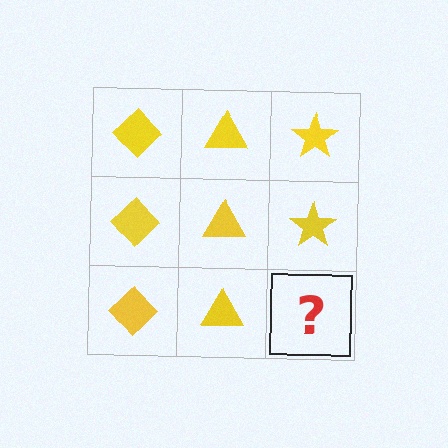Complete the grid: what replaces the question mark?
The question mark should be replaced with a yellow star.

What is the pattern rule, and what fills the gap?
The rule is that each column has a consistent shape. The gap should be filled with a yellow star.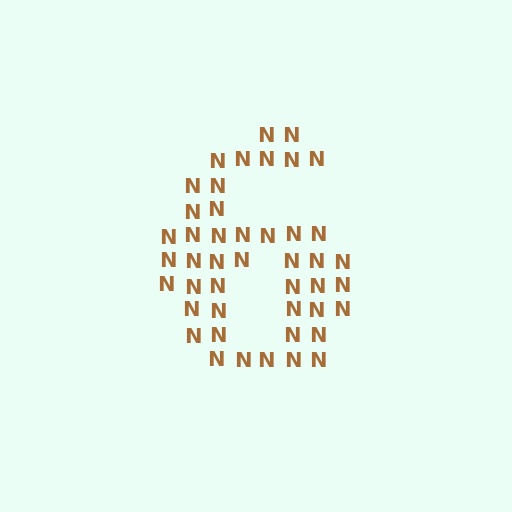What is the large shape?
The large shape is the digit 6.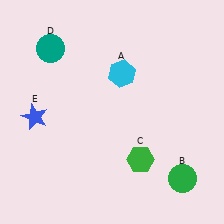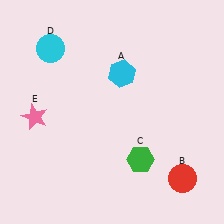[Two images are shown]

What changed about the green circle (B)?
In Image 1, B is green. In Image 2, it changed to red.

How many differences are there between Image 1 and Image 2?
There are 3 differences between the two images.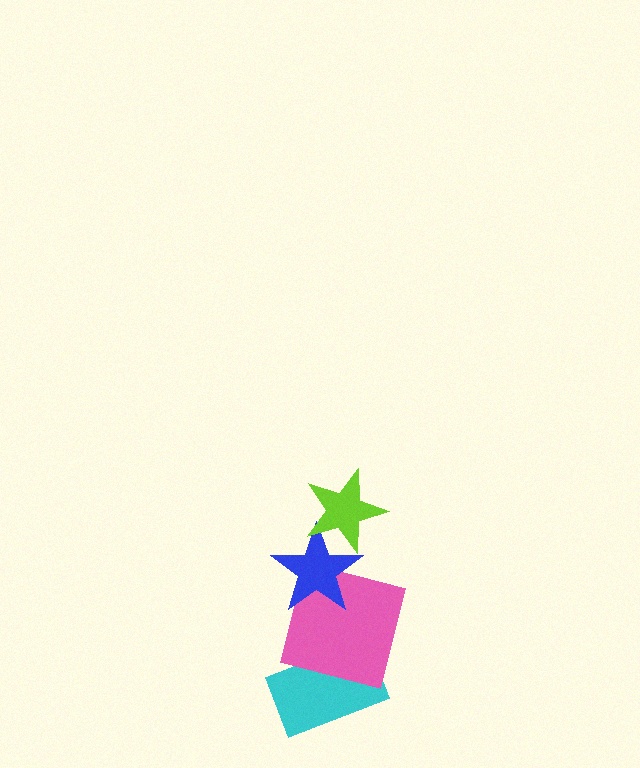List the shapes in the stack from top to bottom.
From top to bottom: the lime star, the blue star, the pink square, the cyan rectangle.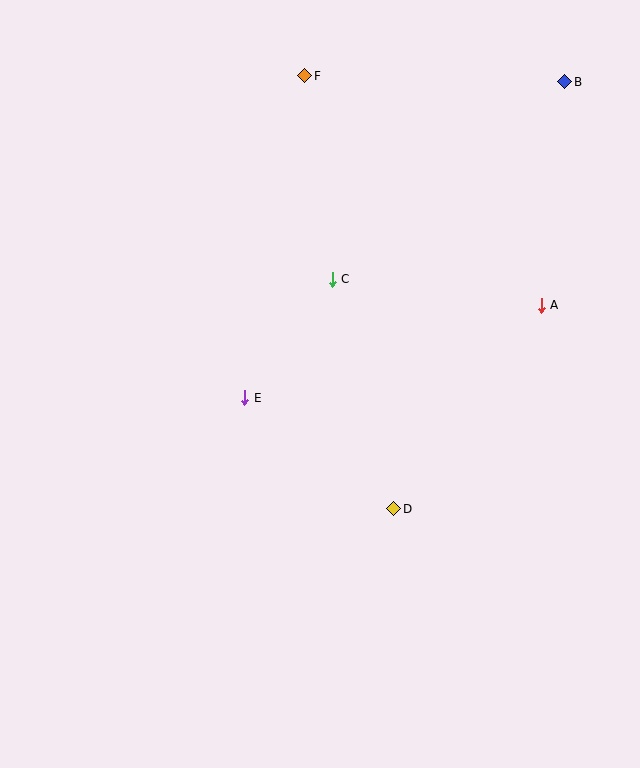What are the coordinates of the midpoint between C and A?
The midpoint between C and A is at (437, 292).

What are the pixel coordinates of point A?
Point A is at (541, 305).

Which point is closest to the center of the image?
Point E at (245, 398) is closest to the center.